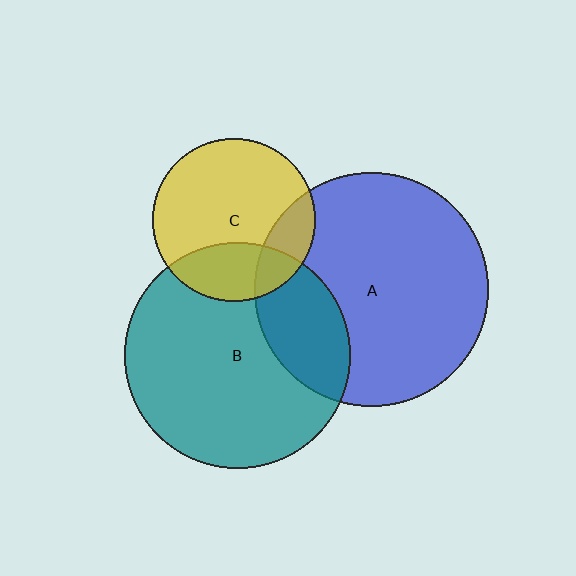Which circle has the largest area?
Circle A (blue).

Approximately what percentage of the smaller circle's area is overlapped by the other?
Approximately 25%.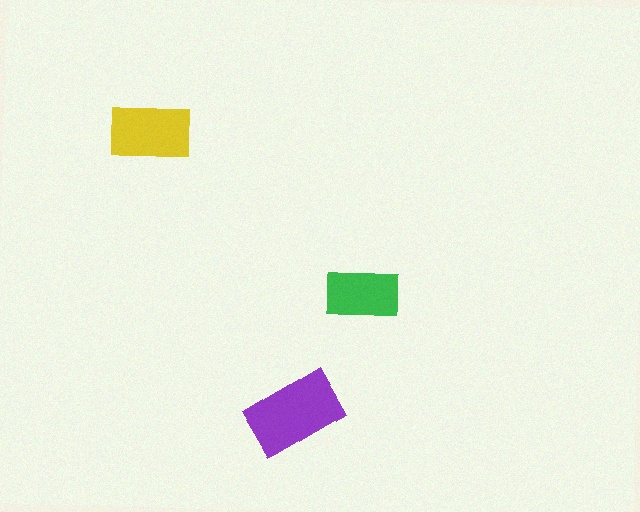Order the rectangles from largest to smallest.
the purple one, the yellow one, the green one.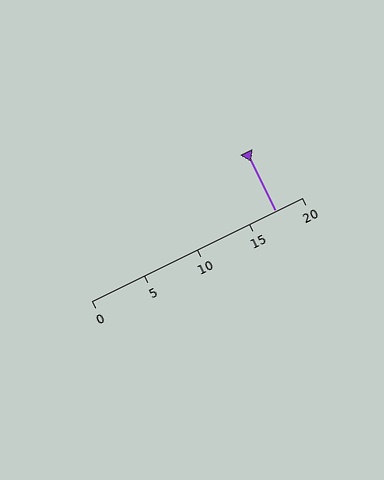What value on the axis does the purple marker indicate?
The marker indicates approximately 17.5.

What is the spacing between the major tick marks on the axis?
The major ticks are spaced 5 apart.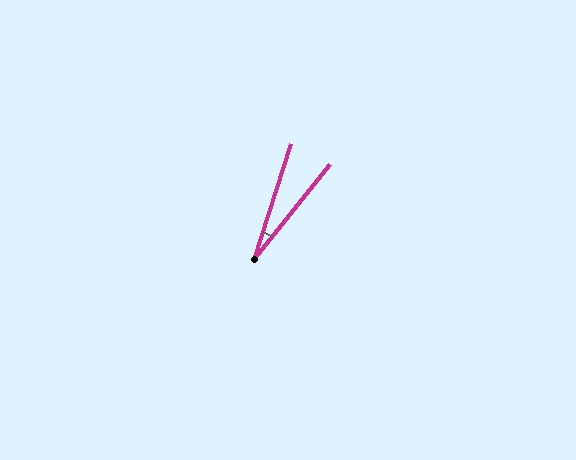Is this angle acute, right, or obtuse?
It is acute.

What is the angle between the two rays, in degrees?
Approximately 21 degrees.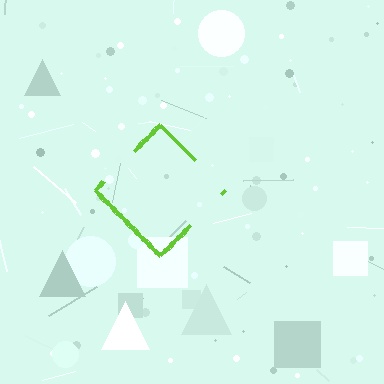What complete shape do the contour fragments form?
The contour fragments form a diamond.